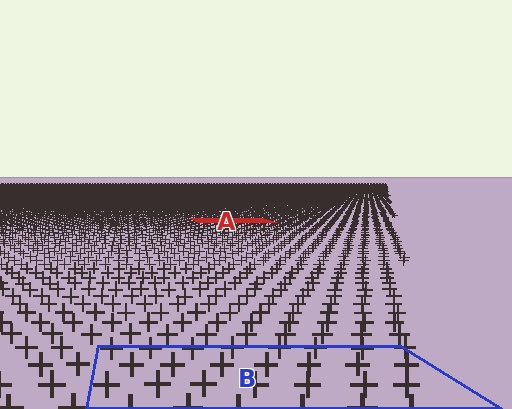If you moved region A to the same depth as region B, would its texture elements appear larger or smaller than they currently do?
They would appear larger. At a closer depth, the same texture elements are projected at a bigger on-screen size.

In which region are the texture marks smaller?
The texture marks are smaller in region A, because it is farther away.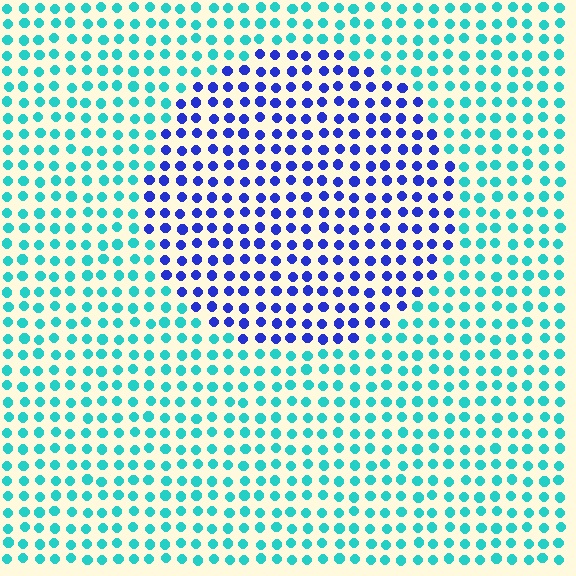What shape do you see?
I see a circle.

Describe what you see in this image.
The image is filled with small cyan elements in a uniform arrangement. A circle-shaped region is visible where the elements are tinted to a slightly different hue, forming a subtle color boundary.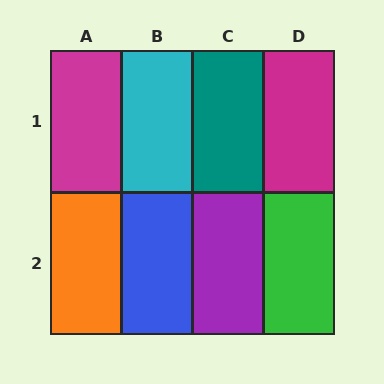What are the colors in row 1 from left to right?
Magenta, cyan, teal, magenta.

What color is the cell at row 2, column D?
Green.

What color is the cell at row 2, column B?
Blue.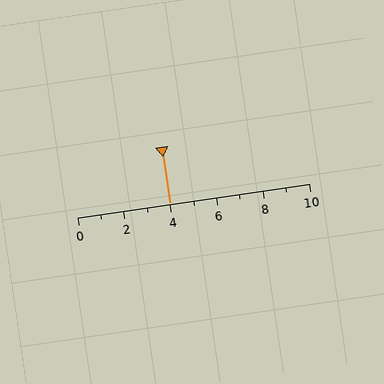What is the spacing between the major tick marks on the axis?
The major ticks are spaced 2 apart.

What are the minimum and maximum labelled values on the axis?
The axis runs from 0 to 10.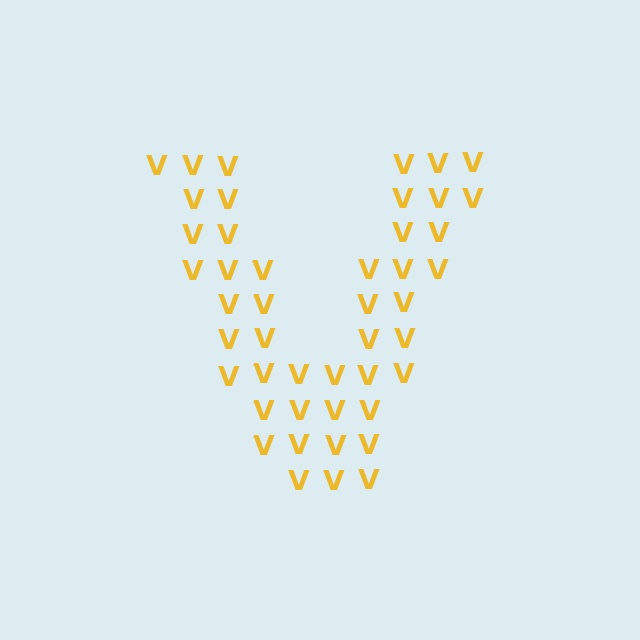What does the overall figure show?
The overall figure shows the letter V.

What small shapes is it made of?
It is made of small letter V's.